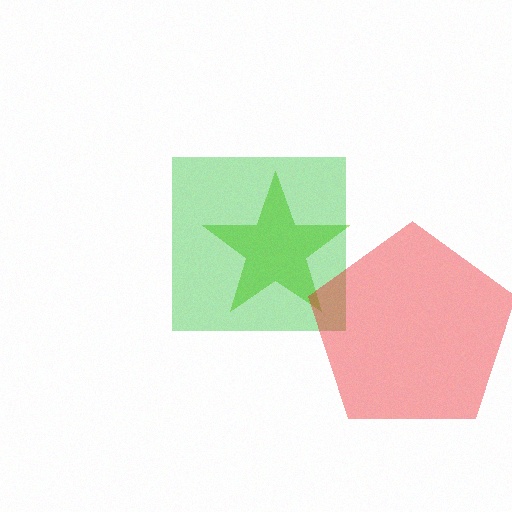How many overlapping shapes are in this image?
There are 3 overlapping shapes in the image.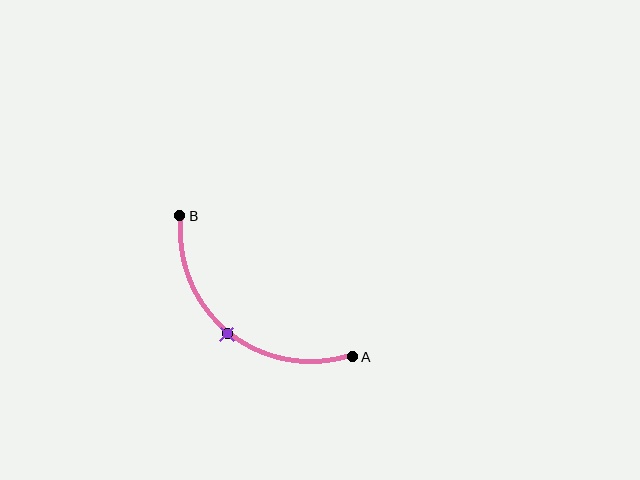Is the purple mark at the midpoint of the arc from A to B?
Yes. The purple mark lies on the arc at equal arc-length from both A and B — it is the arc midpoint.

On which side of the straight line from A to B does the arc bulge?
The arc bulges below and to the left of the straight line connecting A and B.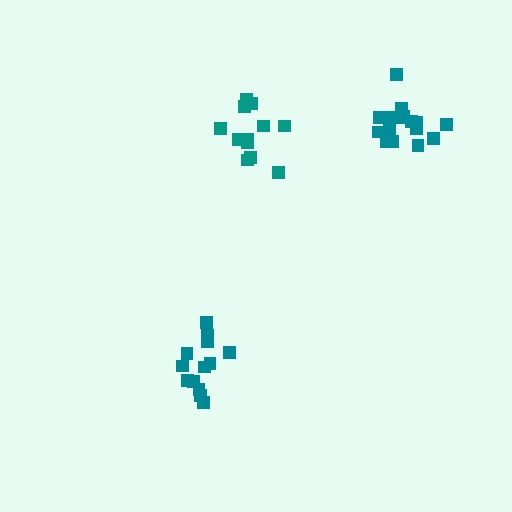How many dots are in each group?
Group 1: 12 dots, Group 2: 13 dots, Group 3: 17 dots (42 total).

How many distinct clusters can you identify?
There are 3 distinct clusters.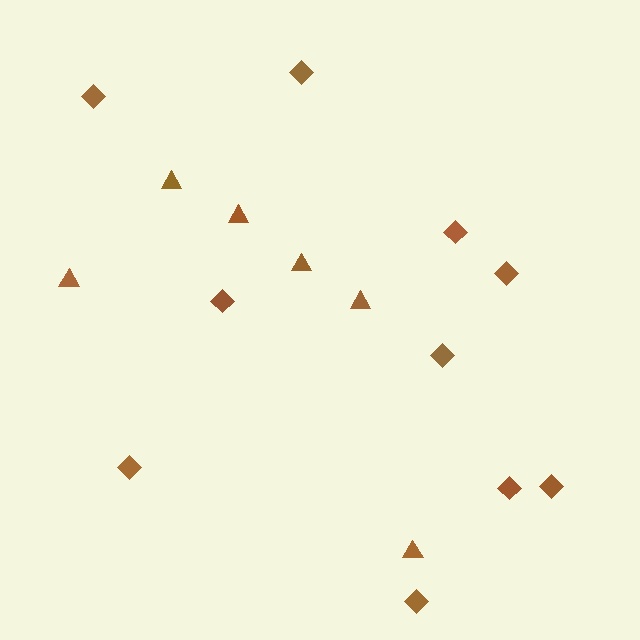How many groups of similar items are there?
There are 2 groups: one group of triangles (6) and one group of diamonds (10).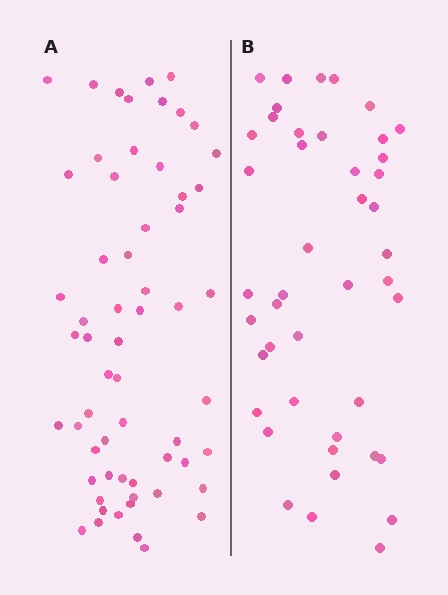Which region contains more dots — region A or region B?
Region A (the left region) has more dots.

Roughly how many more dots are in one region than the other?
Region A has approximately 15 more dots than region B.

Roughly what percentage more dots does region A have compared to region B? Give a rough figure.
About 35% more.